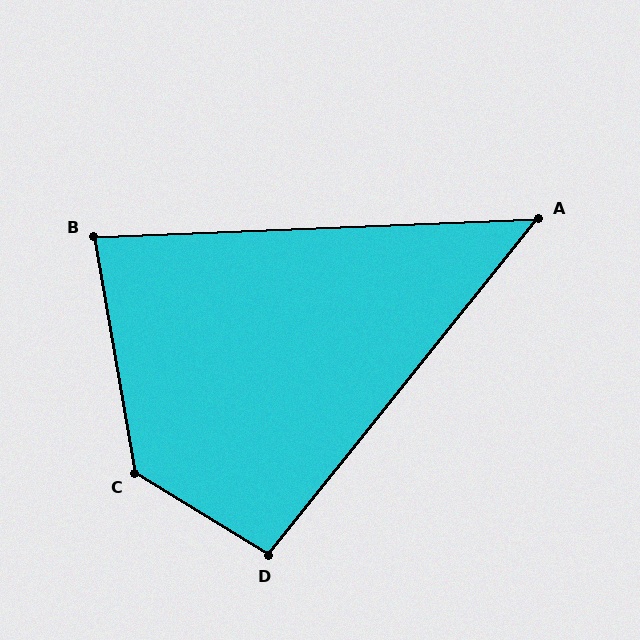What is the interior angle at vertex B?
Approximately 83 degrees (acute).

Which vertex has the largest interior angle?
C, at approximately 131 degrees.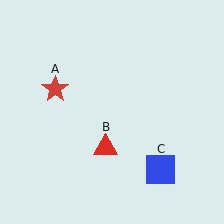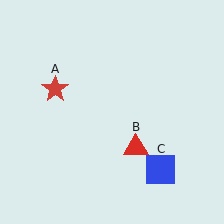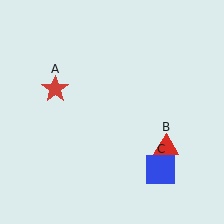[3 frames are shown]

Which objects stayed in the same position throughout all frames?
Red star (object A) and blue square (object C) remained stationary.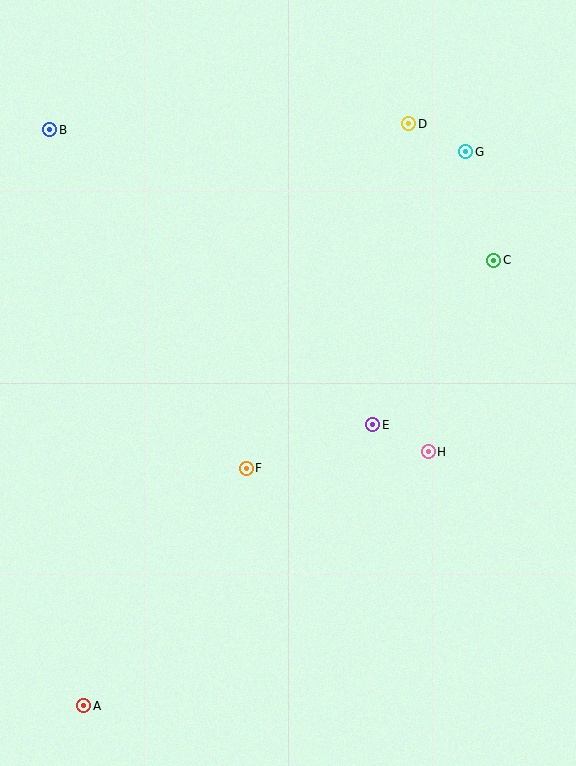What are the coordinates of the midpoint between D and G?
The midpoint between D and G is at (437, 138).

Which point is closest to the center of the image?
Point E at (373, 425) is closest to the center.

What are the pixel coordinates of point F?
Point F is at (246, 468).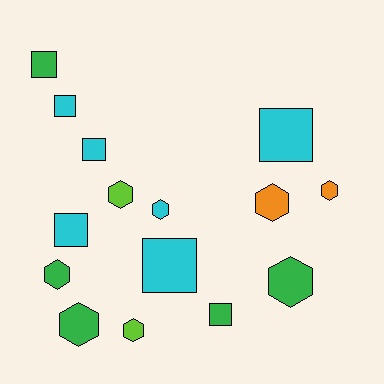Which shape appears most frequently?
Hexagon, with 8 objects.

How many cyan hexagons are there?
There is 1 cyan hexagon.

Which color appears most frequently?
Cyan, with 6 objects.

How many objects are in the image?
There are 15 objects.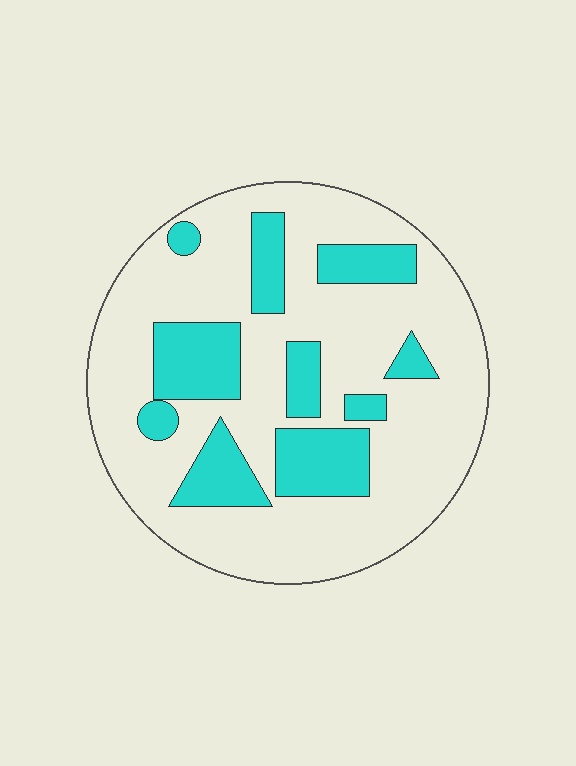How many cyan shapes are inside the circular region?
10.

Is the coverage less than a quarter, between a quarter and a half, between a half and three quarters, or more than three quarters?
Between a quarter and a half.